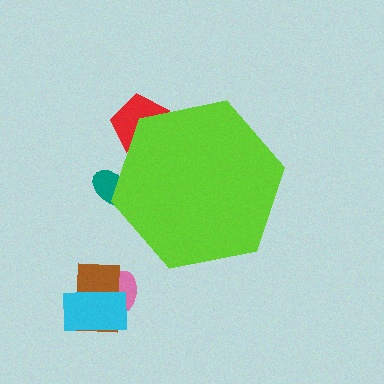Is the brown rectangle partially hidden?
No, the brown rectangle is fully visible.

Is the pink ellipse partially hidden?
No, the pink ellipse is fully visible.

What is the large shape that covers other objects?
A lime hexagon.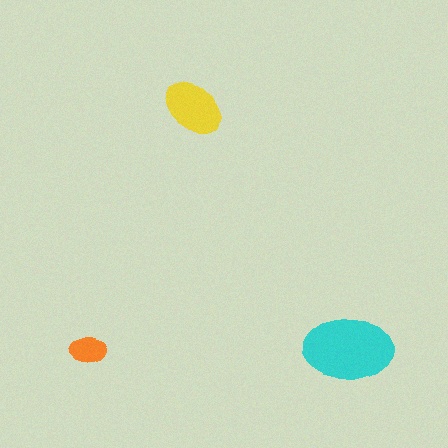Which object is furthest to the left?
The orange ellipse is leftmost.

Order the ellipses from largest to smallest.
the cyan one, the yellow one, the orange one.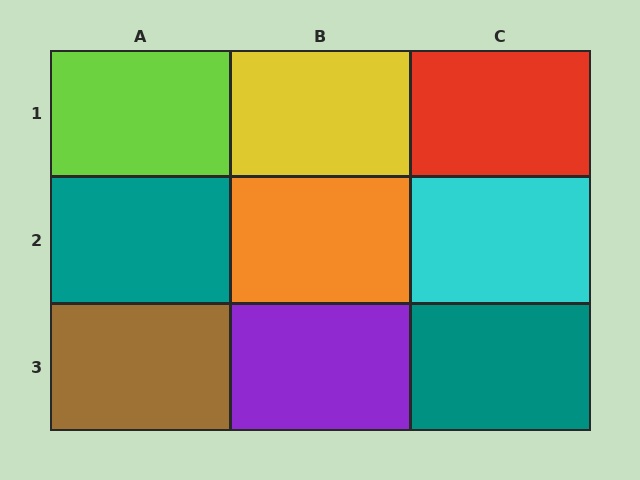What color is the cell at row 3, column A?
Brown.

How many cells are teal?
2 cells are teal.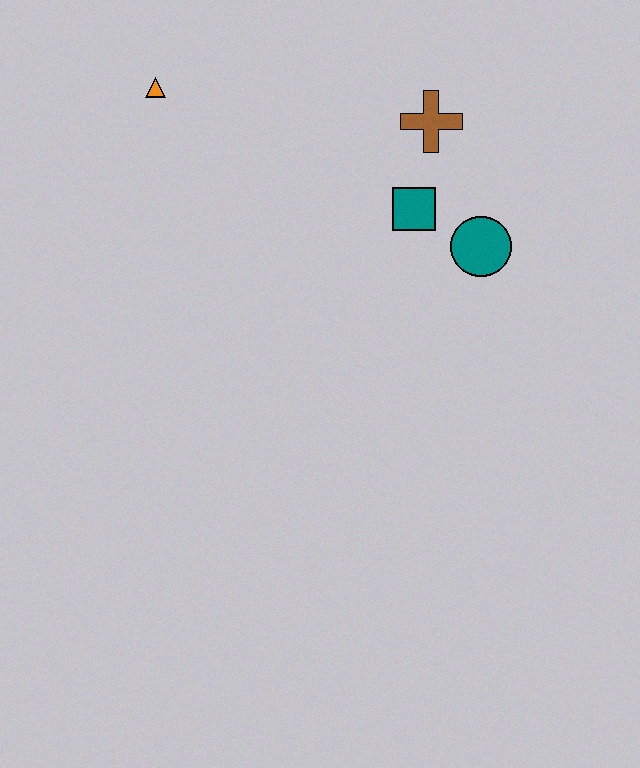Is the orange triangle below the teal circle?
No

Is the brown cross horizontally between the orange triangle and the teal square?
No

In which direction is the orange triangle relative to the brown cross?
The orange triangle is to the left of the brown cross.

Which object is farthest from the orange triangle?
The teal circle is farthest from the orange triangle.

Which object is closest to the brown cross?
The teal square is closest to the brown cross.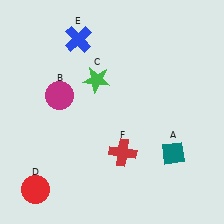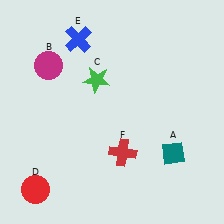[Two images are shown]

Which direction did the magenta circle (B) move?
The magenta circle (B) moved up.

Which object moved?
The magenta circle (B) moved up.